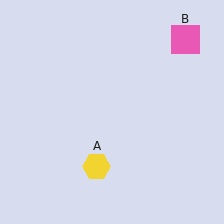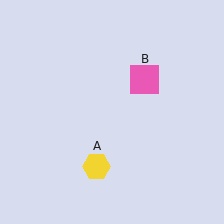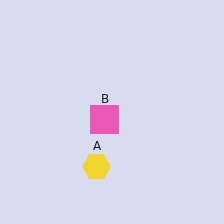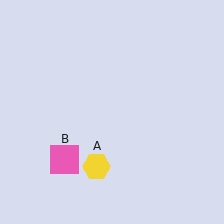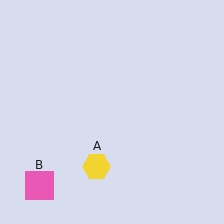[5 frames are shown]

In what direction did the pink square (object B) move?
The pink square (object B) moved down and to the left.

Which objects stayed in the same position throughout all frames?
Yellow hexagon (object A) remained stationary.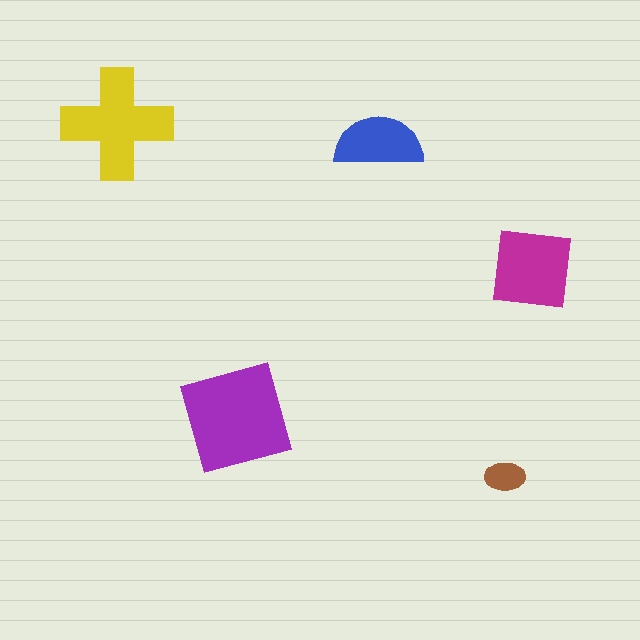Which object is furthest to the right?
The magenta square is rightmost.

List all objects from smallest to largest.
The brown ellipse, the blue semicircle, the magenta square, the yellow cross, the purple square.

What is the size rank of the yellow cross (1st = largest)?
2nd.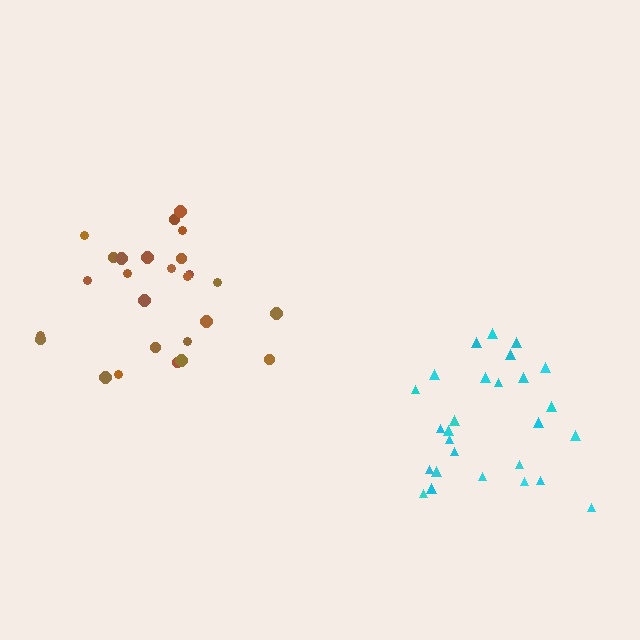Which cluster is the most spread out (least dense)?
Cyan.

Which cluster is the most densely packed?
Brown.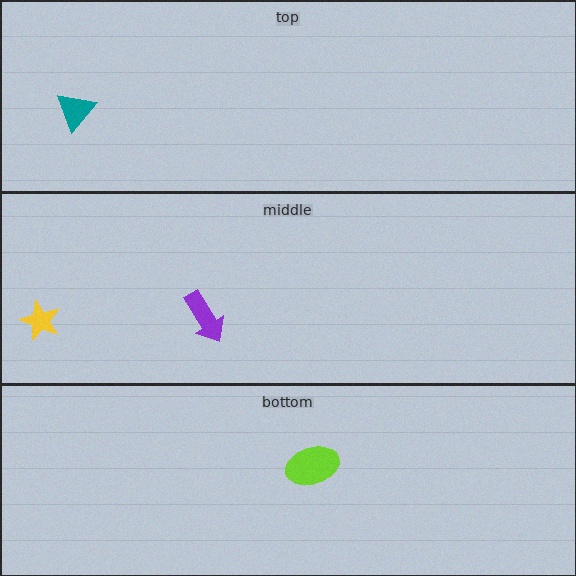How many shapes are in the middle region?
2.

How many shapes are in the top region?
1.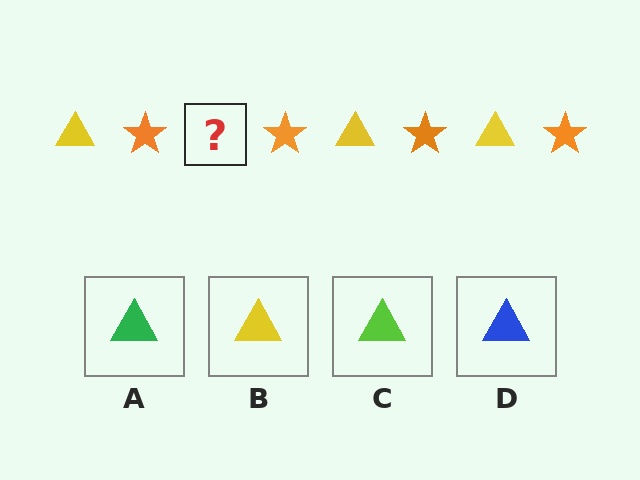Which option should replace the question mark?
Option B.